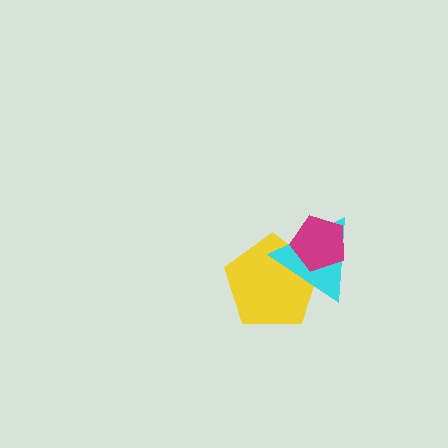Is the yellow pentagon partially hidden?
Yes, it is partially covered by another shape.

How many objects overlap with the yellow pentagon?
2 objects overlap with the yellow pentagon.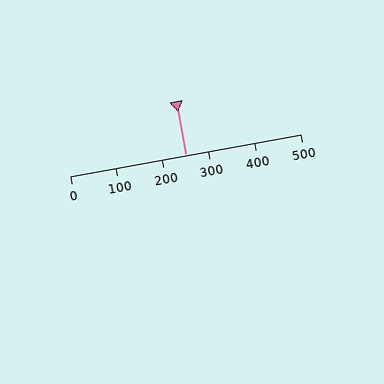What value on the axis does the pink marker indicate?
The marker indicates approximately 250.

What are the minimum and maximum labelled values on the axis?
The axis runs from 0 to 500.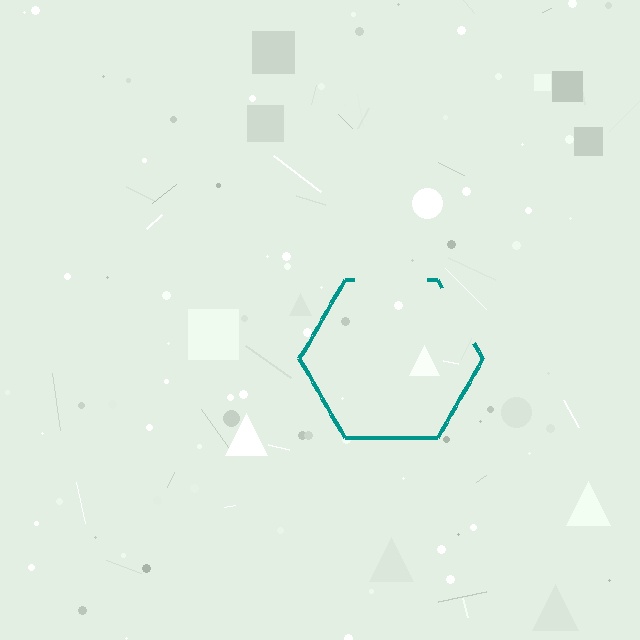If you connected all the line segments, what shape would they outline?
They would outline a hexagon.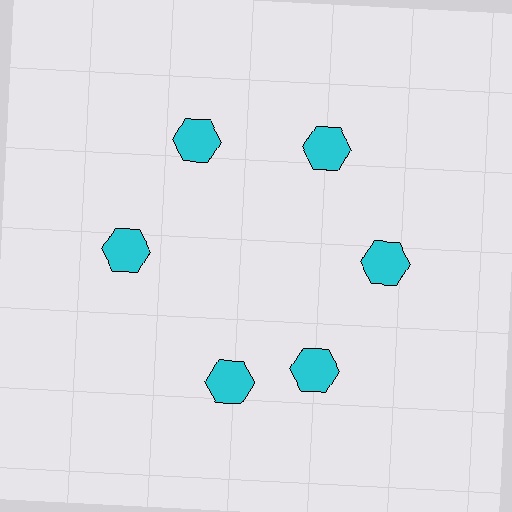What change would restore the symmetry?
The symmetry would be restored by rotating it back into even spacing with its neighbors so that all 6 hexagons sit at equal angles and equal distance from the center.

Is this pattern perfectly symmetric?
No. The 6 cyan hexagons are arranged in a ring, but one element near the 7 o'clock position is rotated out of alignment along the ring, breaking the 6-fold rotational symmetry.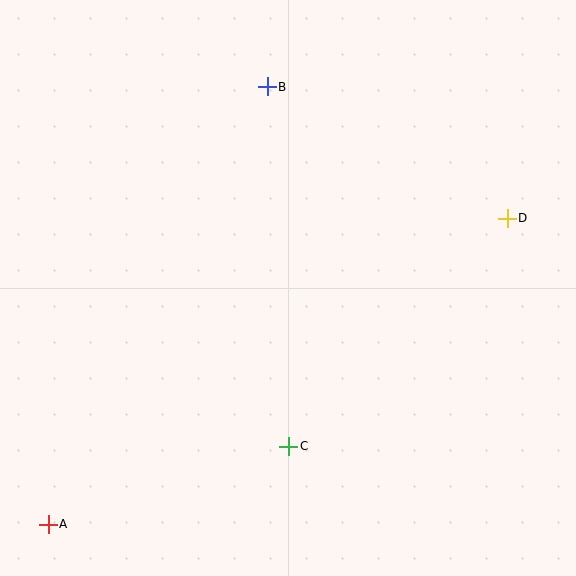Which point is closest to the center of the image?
Point C at (289, 446) is closest to the center.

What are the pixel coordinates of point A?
Point A is at (48, 524).